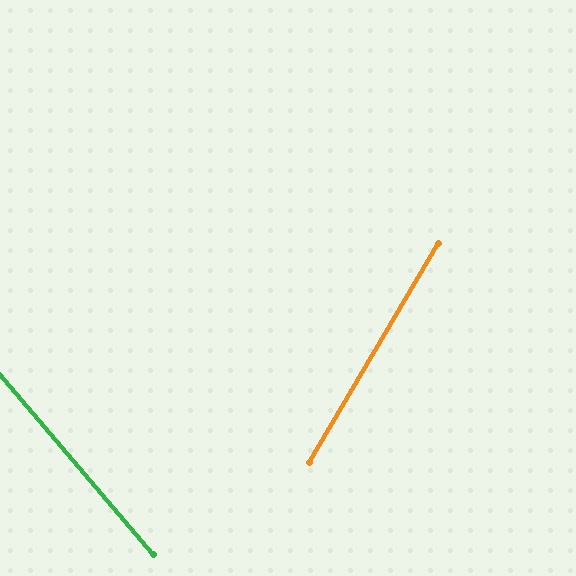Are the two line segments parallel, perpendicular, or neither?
Neither parallel nor perpendicular — they differ by about 71°.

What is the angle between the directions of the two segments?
Approximately 71 degrees.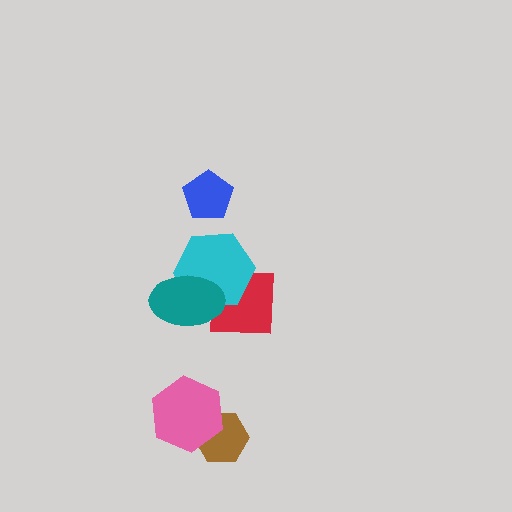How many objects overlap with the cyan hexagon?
2 objects overlap with the cyan hexagon.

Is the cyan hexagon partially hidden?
Yes, it is partially covered by another shape.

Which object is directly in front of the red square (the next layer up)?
The cyan hexagon is directly in front of the red square.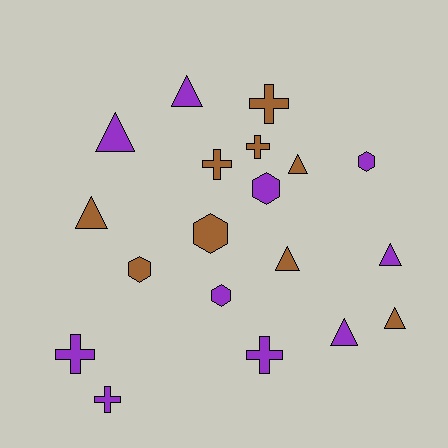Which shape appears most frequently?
Triangle, with 8 objects.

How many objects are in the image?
There are 19 objects.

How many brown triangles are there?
There are 4 brown triangles.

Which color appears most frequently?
Purple, with 10 objects.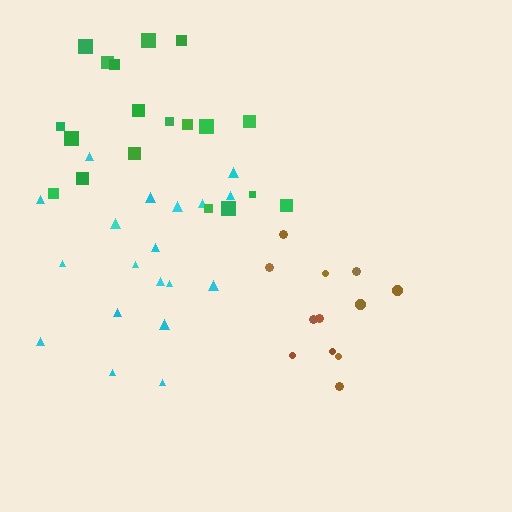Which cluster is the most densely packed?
Brown.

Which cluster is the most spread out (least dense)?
Cyan.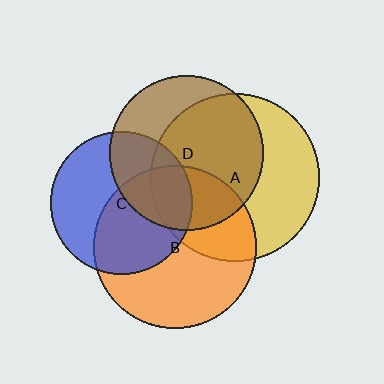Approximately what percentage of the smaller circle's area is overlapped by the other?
Approximately 35%.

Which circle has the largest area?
Circle A (yellow).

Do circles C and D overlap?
Yes.